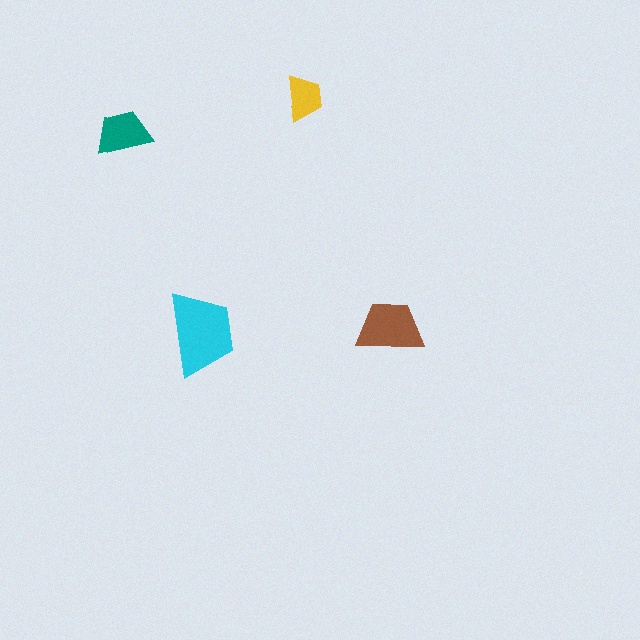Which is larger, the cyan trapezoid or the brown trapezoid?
The cyan one.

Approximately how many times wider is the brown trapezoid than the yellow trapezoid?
About 1.5 times wider.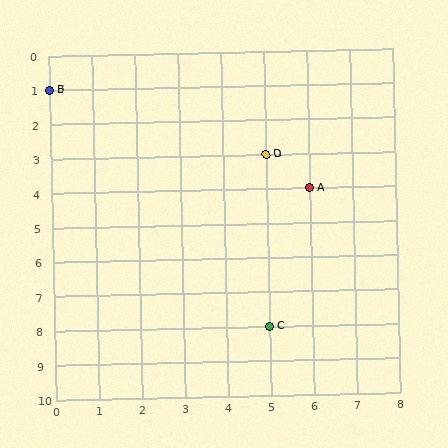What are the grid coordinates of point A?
Point A is at grid coordinates (6, 4).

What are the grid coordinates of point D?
Point D is at grid coordinates (5, 3).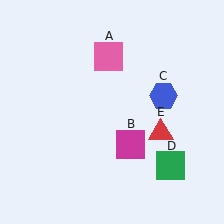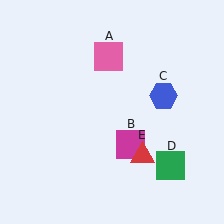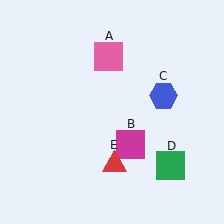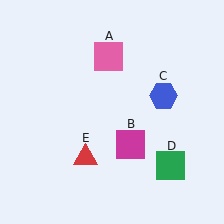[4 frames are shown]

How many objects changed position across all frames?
1 object changed position: red triangle (object E).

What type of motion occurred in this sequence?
The red triangle (object E) rotated clockwise around the center of the scene.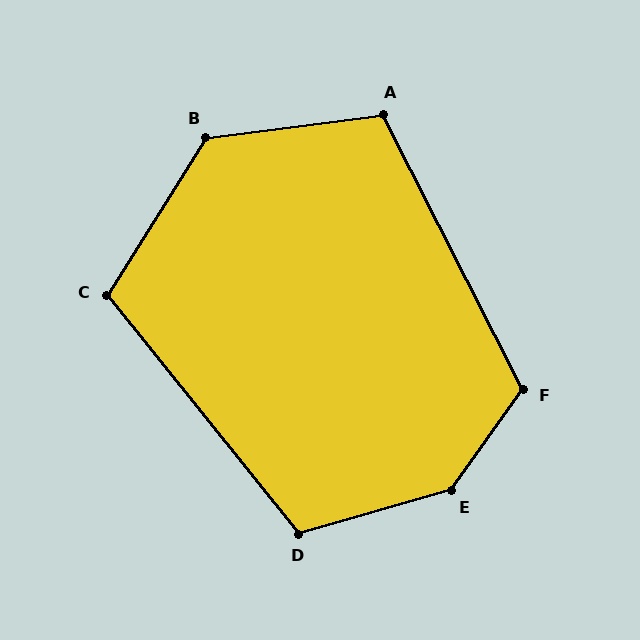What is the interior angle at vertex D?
Approximately 113 degrees (obtuse).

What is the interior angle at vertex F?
Approximately 117 degrees (obtuse).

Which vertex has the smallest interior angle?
C, at approximately 109 degrees.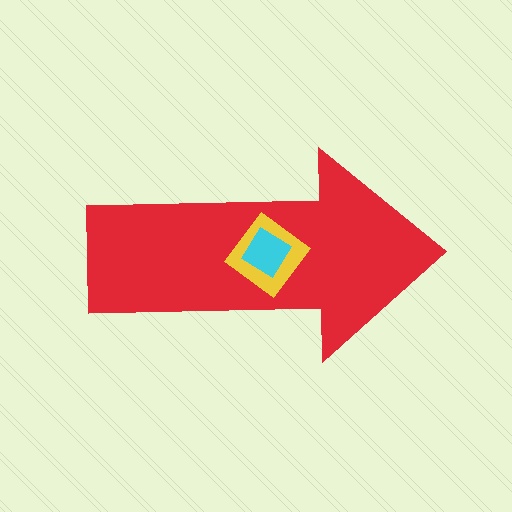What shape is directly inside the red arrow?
The yellow diamond.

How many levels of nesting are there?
3.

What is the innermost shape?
The cyan diamond.